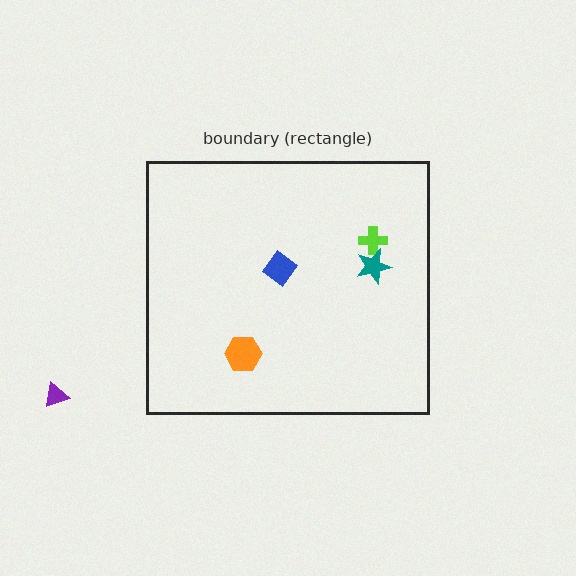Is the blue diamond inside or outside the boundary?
Inside.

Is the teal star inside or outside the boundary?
Inside.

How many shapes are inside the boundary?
4 inside, 1 outside.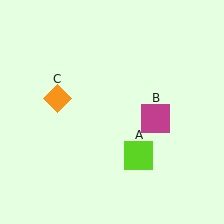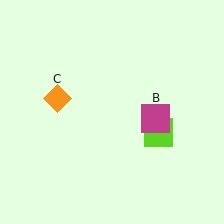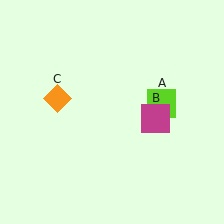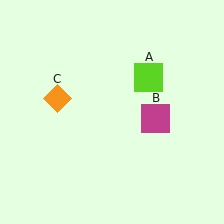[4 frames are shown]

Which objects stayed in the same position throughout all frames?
Magenta square (object B) and orange diamond (object C) remained stationary.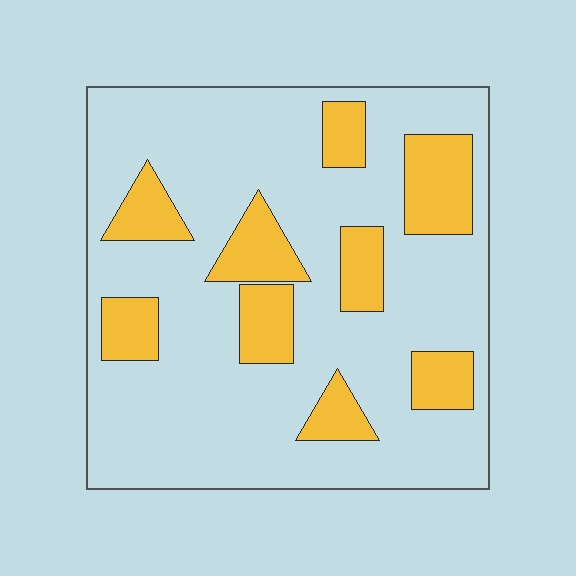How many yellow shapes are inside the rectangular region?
9.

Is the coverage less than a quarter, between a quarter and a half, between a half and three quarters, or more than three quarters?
Less than a quarter.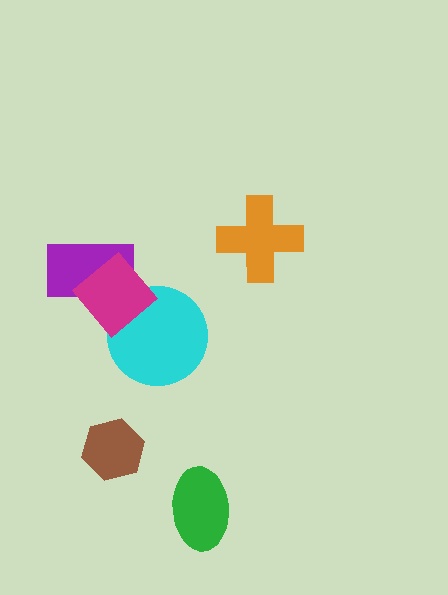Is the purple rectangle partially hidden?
Yes, it is partially covered by another shape.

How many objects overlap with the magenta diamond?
2 objects overlap with the magenta diamond.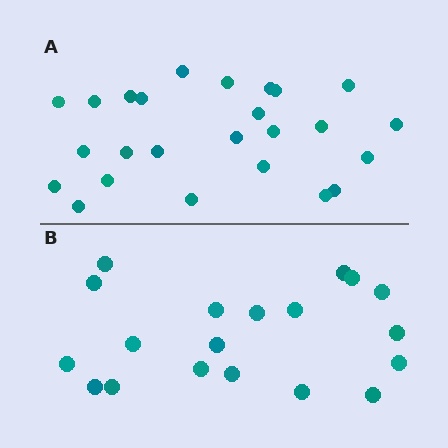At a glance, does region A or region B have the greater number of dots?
Region A (the top region) has more dots.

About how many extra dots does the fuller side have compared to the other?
Region A has about 6 more dots than region B.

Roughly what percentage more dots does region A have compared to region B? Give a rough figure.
About 30% more.